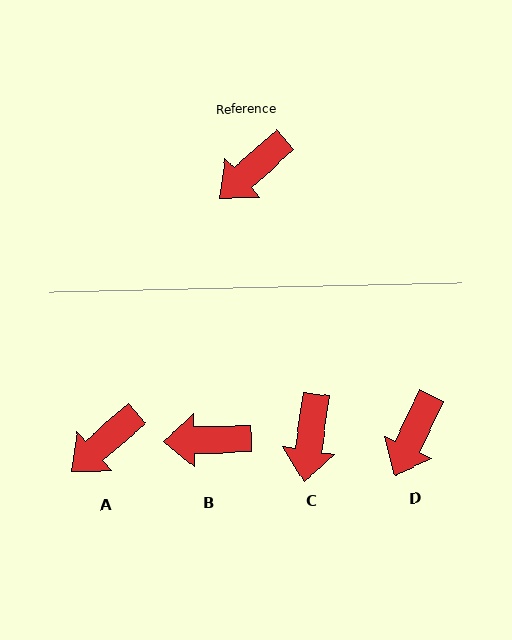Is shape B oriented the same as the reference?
No, it is off by about 40 degrees.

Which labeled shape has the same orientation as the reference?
A.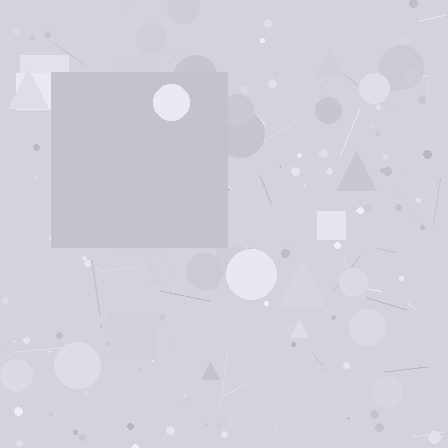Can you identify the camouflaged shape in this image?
The camouflaged shape is a square.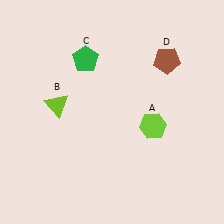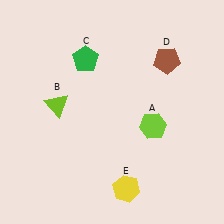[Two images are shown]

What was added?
A yellow hexagon (E) was added in Image 2.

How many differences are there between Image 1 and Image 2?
There is 1 difference between the two images.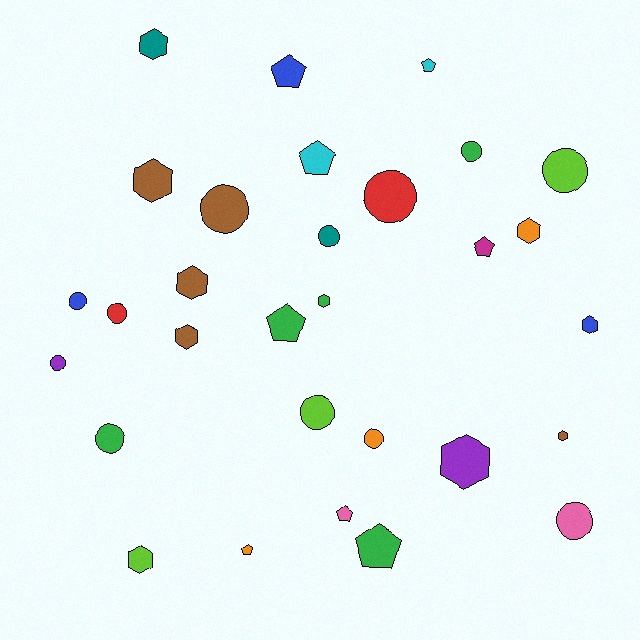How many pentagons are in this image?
There are 8 pentagons.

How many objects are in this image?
There are 30 objects.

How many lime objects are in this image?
There are 3 lime objects.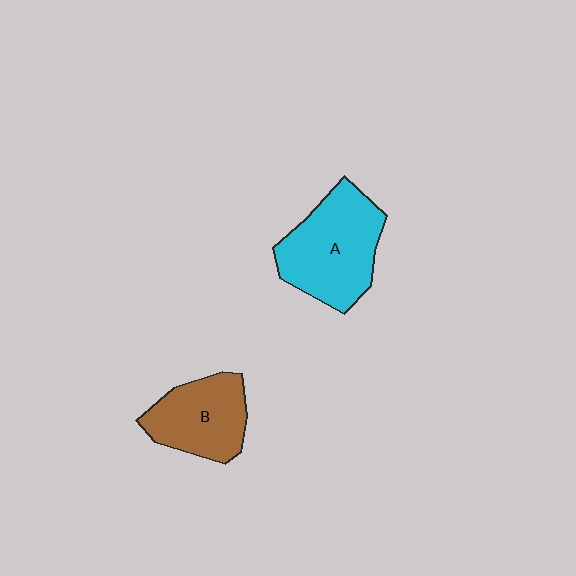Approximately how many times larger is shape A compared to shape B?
Approximately 1.3 times.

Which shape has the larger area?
Shape A (cyan).